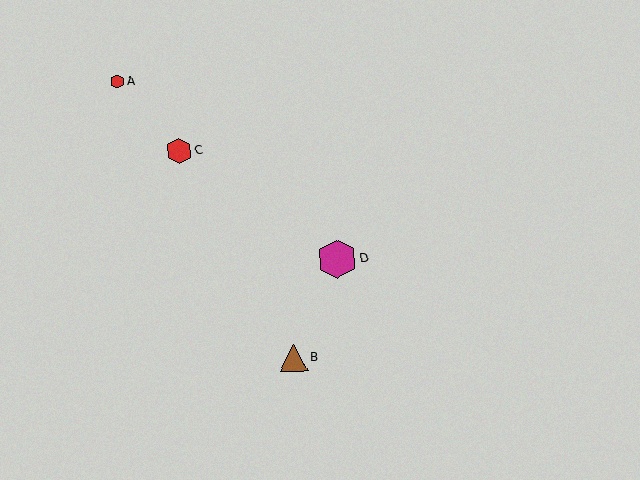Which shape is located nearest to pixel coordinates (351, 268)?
The magenta hexagon (labeled D) at (337, 259) is nearest to that location.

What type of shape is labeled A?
Shape A is a red hexagon.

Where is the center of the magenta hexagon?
The center of the magenta hexagon is at (337, 259).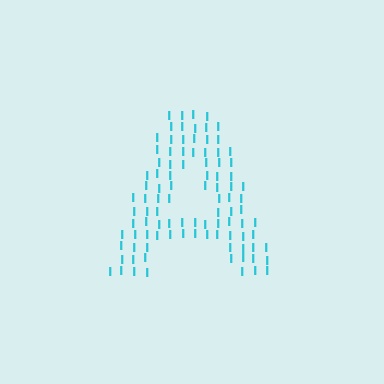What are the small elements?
The small elements are letter I's.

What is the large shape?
The large shape is the letter A.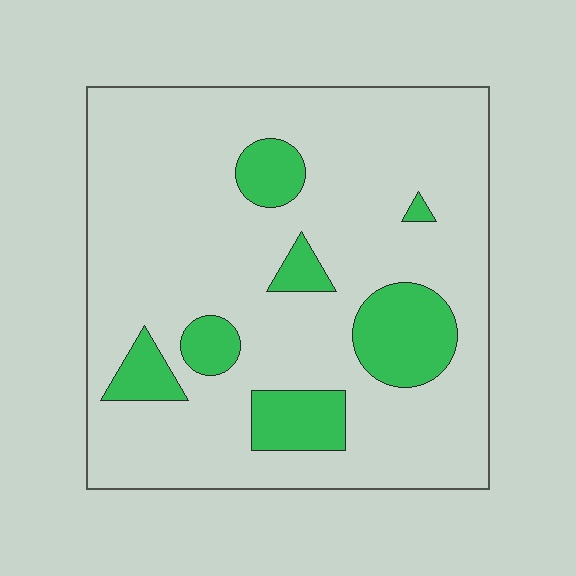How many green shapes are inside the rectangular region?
7.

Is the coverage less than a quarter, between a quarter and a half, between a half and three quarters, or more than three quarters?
Less than a quarter.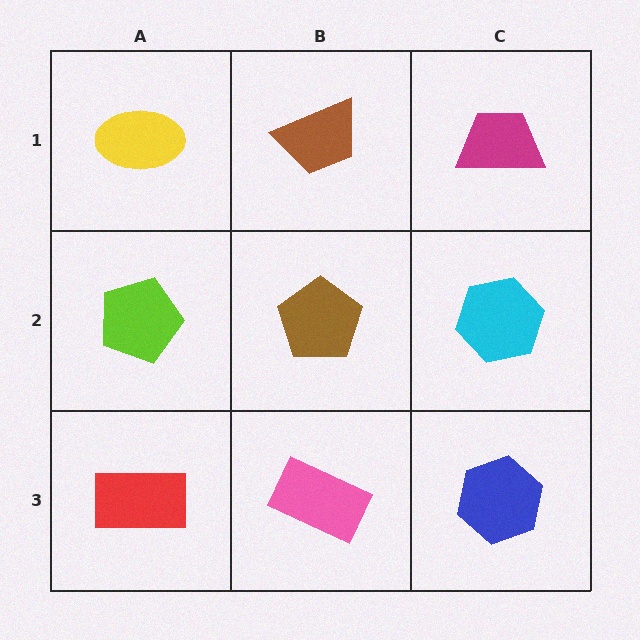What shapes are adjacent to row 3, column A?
A lime pentagon (row 2, column A), a pink rectangle (row 3, column B).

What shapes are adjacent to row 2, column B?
A brown trapezoid (row 1, column B), a pink rectangle (row 3, column B), a lime pentagon (row 2, column A), a cyan hexagon (row 2, column C).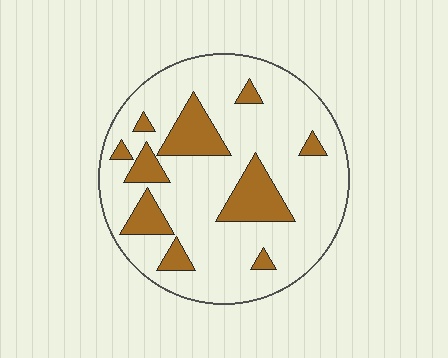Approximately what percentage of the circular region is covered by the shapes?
Approximately 20%.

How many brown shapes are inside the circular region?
10.